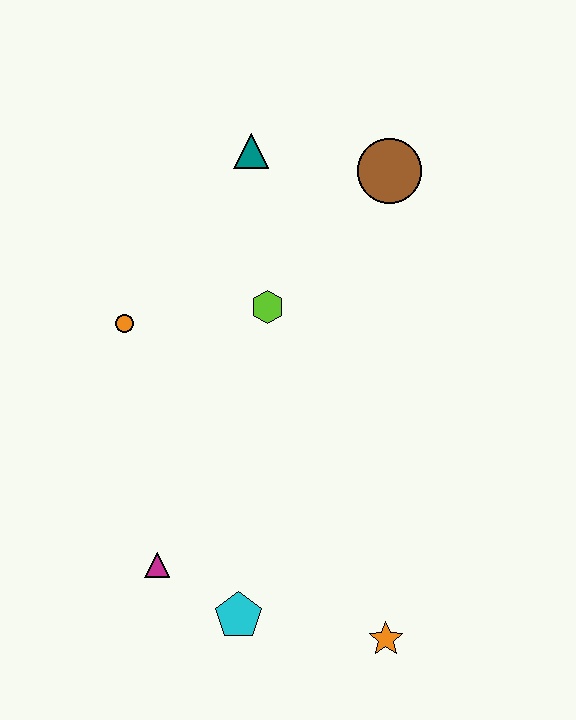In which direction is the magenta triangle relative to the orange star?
The magenta triangle is to the left of the orange star.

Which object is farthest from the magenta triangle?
The brown circle is farthest from the magenta triangle.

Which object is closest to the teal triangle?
The brown circle is closest to the teal triangle.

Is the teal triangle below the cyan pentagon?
No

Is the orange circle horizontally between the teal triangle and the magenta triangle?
No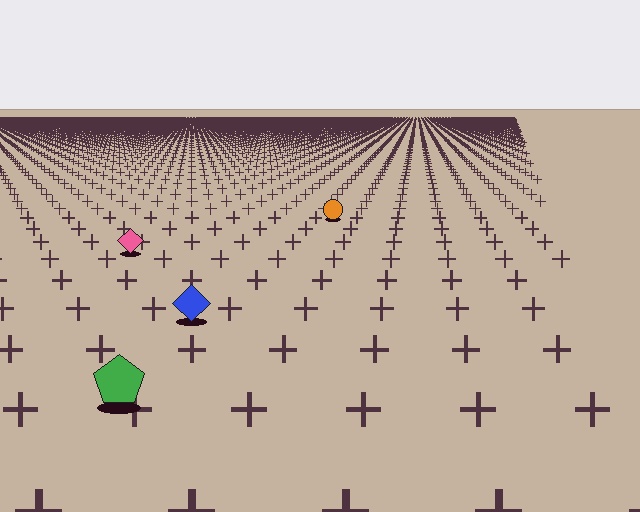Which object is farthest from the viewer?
The orange circle is farthest from the viewer. It appears smaller and the ground texture around it is denser.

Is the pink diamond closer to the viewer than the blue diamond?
No. The blue diamond is closer — you can tell from the texture gradient: the ground texture is coarser near it.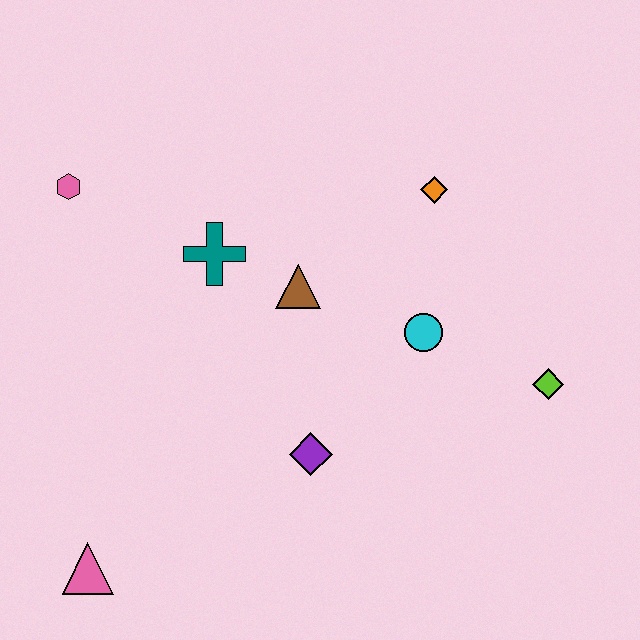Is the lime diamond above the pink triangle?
Yes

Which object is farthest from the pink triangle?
The orange diamond is farthest from the pink triangle.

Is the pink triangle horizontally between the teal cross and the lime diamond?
No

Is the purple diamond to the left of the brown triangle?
No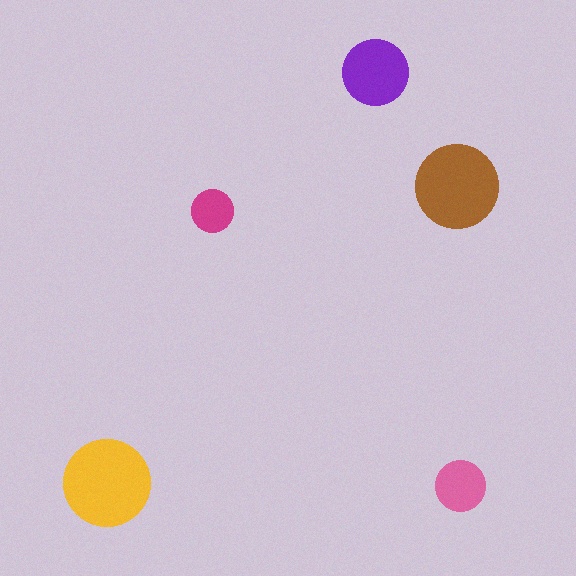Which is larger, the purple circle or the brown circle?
The brown one.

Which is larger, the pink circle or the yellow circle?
The yellow one.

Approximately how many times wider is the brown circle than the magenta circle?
About 2 times wider.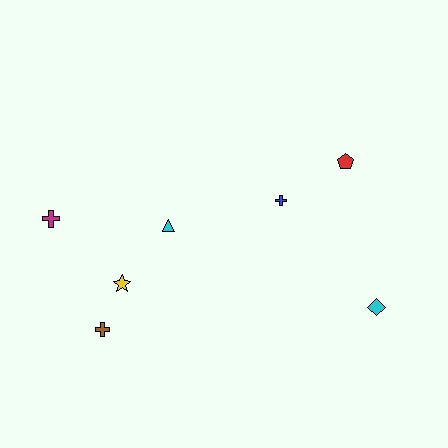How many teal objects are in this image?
There are no teal objects.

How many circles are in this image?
There are no circles.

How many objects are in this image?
There are 7 objects.